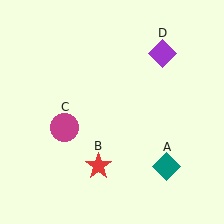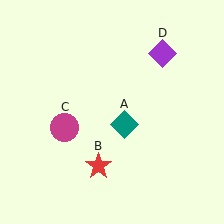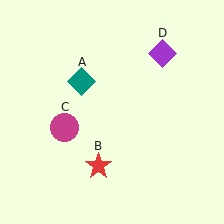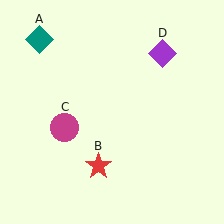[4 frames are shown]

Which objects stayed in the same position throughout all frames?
Red star (object B) and magenta circle (object C) and purple diamond (object D) remained stationary.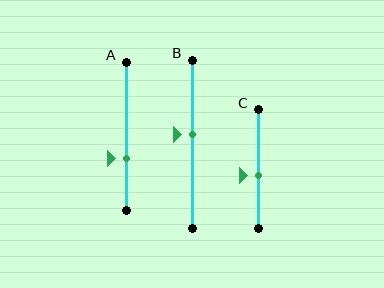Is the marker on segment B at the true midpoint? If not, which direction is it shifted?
No, the marker on segment B is shifted upward by about 6% of the segment length.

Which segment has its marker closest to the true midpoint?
Segment C has its marker closest to the true midpoint.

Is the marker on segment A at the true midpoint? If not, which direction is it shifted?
No, the marker on segment A is shifted downward by about 15% of the segment length.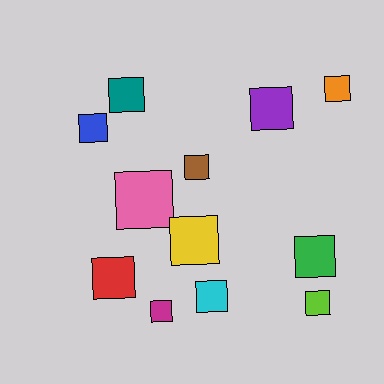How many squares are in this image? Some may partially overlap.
There are 12 squares.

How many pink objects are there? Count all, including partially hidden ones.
There is 1 pink object.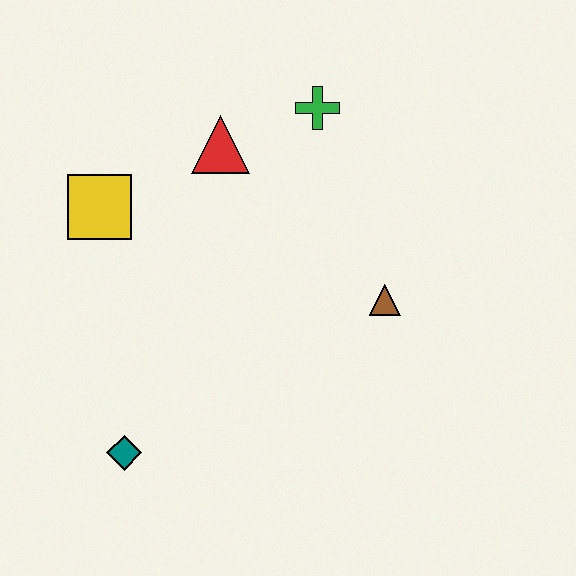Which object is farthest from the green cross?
The teal diamond is farthest from the green cross.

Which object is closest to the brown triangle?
The green cross is closest to the brown triangle.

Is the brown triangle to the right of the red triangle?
Yes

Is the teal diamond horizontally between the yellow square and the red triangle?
Yes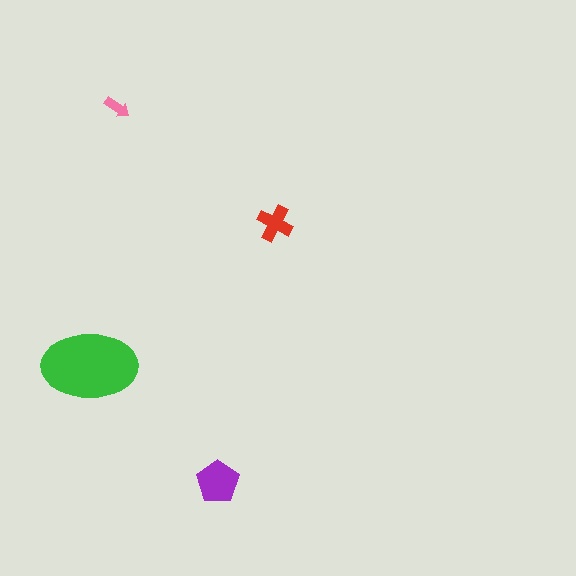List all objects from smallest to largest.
The pink arrow, the red cross, the purple pentagon, the green ellipse.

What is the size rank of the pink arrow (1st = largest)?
4th.